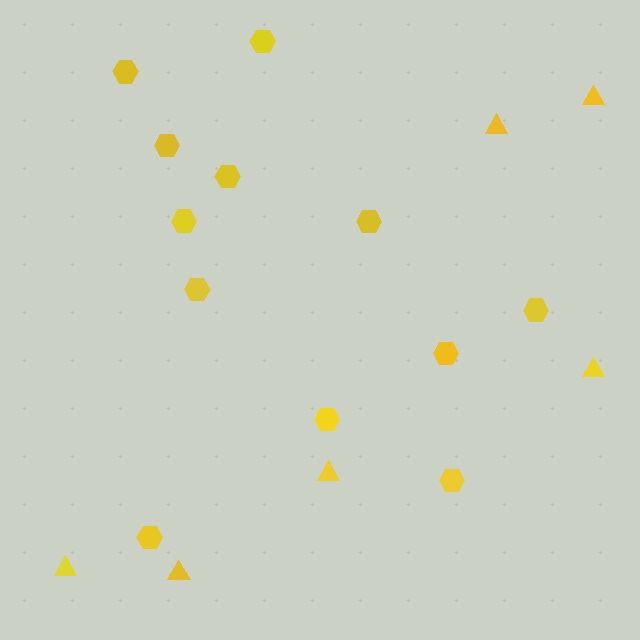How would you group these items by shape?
There are 2 groups: one group of hexagons (12) and one group of triangles (6).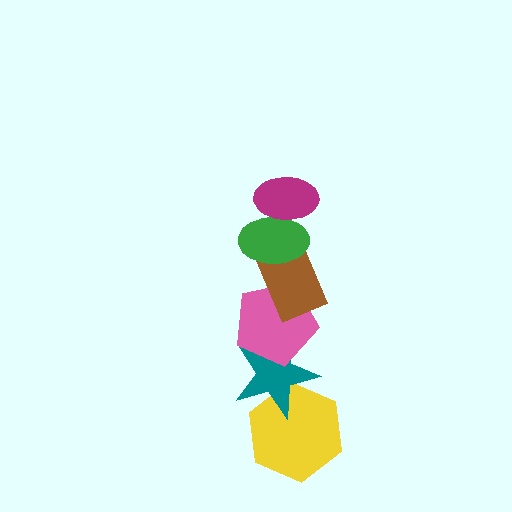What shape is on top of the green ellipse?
The magenta ellipse is on top of the green ellipse.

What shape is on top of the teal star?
The pink pentagon is on top of the teal star.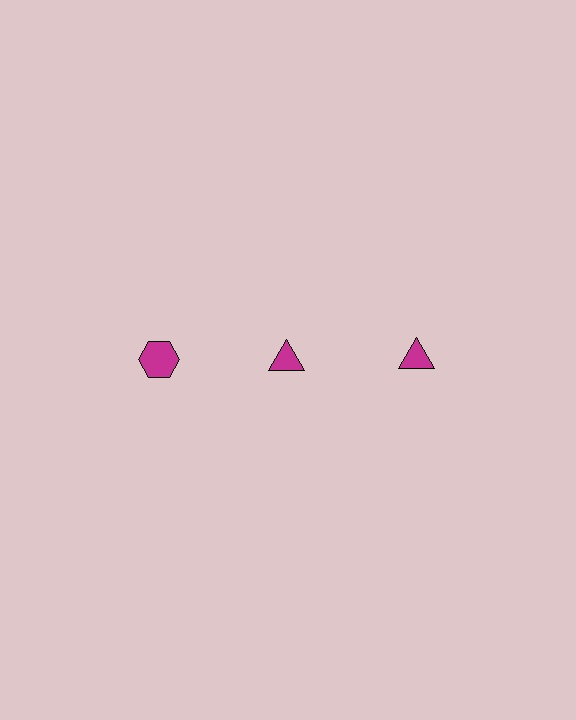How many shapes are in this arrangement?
There are 3 shapes arranged in a grid pattern.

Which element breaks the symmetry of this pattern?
The magenta hexagon in the top row, leftmost column breaks the symmetry. All other shapes are magenta triangles.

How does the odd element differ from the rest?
It has a different shape: hexagon instead of triangle.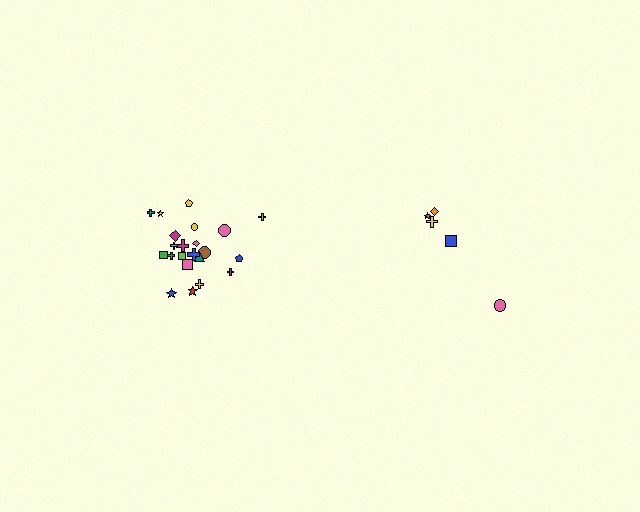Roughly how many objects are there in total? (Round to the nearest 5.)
Roughly 25 objects in total.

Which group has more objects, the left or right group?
The left group.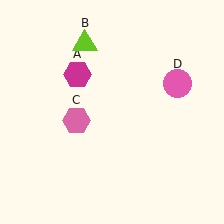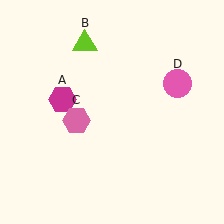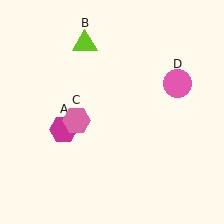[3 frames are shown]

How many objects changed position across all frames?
1 object changed position: magenta hexagon (object A).